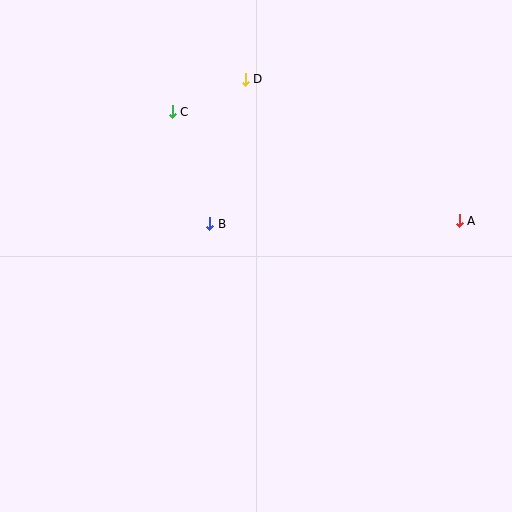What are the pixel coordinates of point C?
Point C is at (172, 112).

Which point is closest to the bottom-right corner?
Point A is closest to the bottom-right corner.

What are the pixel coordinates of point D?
Point D is at (245, 79).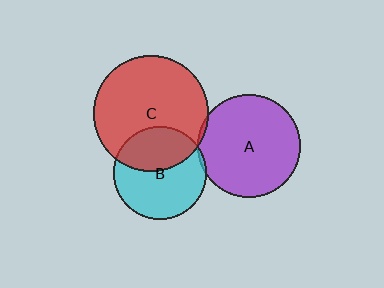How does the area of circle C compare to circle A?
Approximately 1.3 times.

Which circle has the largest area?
Circle C (red).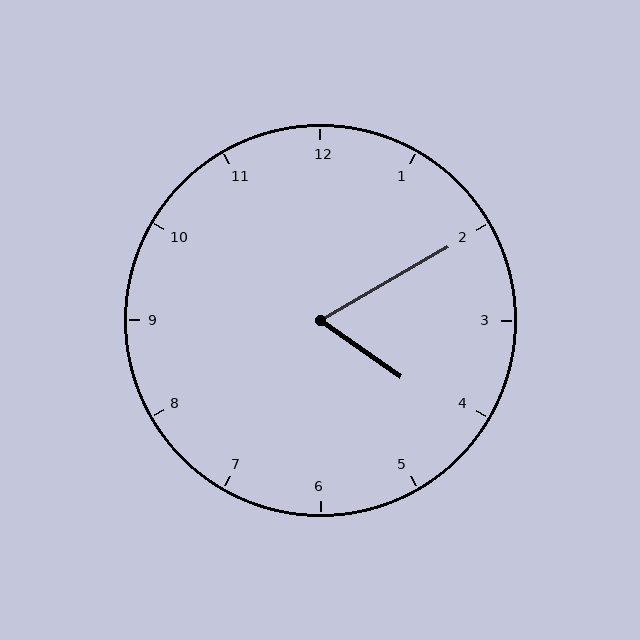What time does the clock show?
4:10.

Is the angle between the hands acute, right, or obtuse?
It is acute.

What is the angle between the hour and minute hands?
Approximately 65 degrees.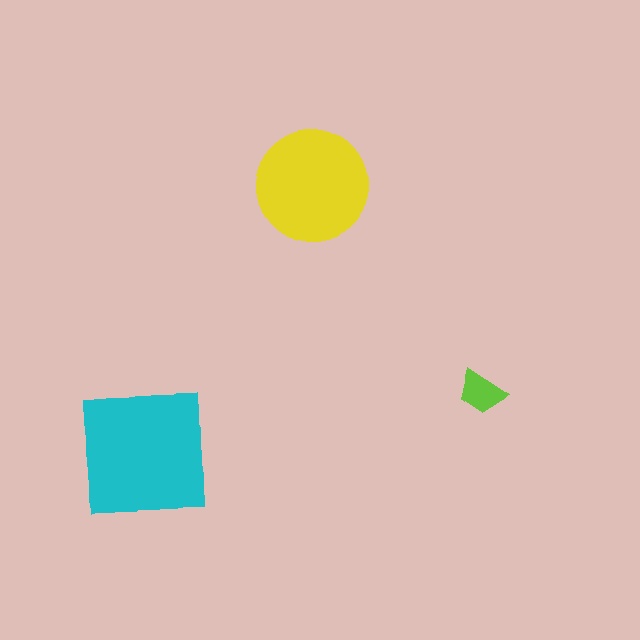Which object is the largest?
The cyan square.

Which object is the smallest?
The lime trapezoid.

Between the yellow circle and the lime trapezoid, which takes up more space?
The yellow circle.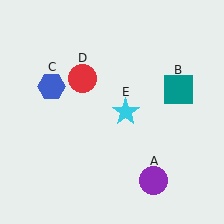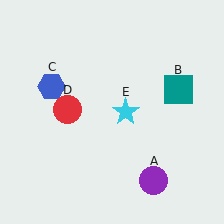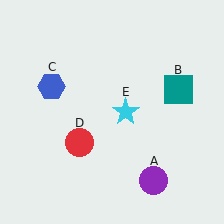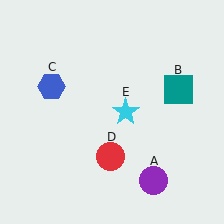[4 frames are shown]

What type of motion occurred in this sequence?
The red circle (object D) rotated counterclockwise around the center of the scene.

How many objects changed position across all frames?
1 object changed position: red circle (object D).